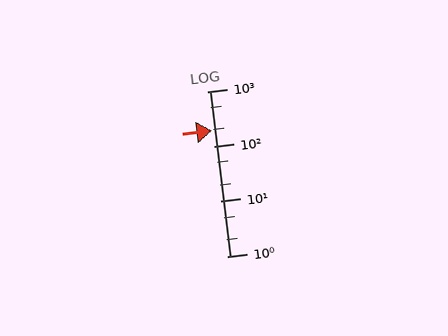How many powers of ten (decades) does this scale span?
The scale spans 3 decades, from 1 to 1000.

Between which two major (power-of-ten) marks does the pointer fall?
The pointer is between 100 and 1000.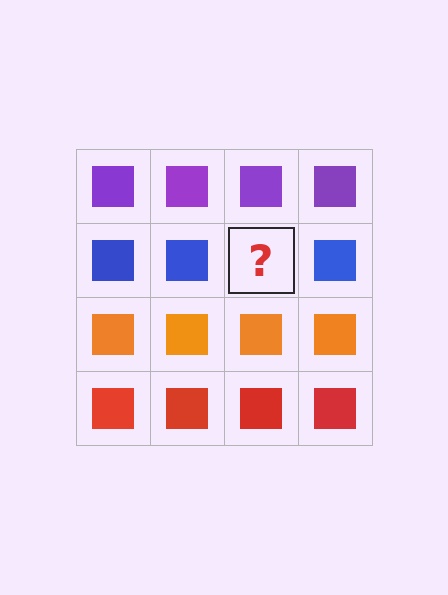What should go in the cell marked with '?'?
The missing cell should contain a blue square.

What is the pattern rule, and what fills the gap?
The rule is that each row has a consistent color. The gap should be filled with a blue square.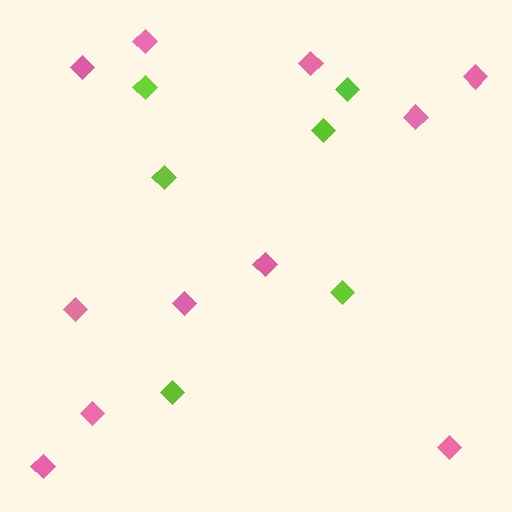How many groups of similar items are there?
There are 2 groups: one group of lime diamonds (6) and one group of pink diamonds (11).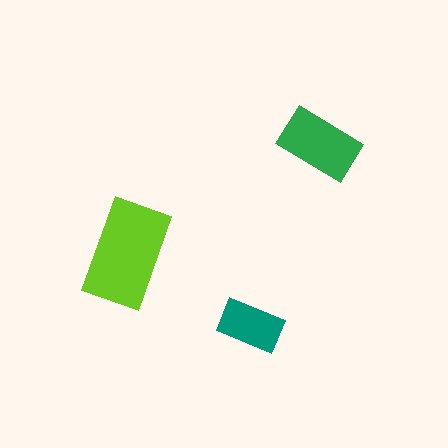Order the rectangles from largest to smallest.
the lime one, the green one, the teal one.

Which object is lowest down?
The teal rectangle is bottommost.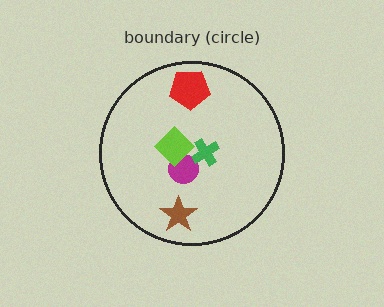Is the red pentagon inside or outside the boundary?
Inside.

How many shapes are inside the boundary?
5 inside, 0 outside.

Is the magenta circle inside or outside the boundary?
Inside.